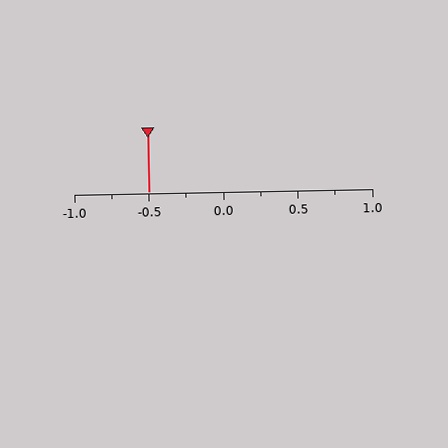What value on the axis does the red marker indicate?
The marker indicates approximately -0.5.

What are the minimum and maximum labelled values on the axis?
The axis runs from -1.0 to 1.0.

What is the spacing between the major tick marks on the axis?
The major ticks are spaced 0.5 apart.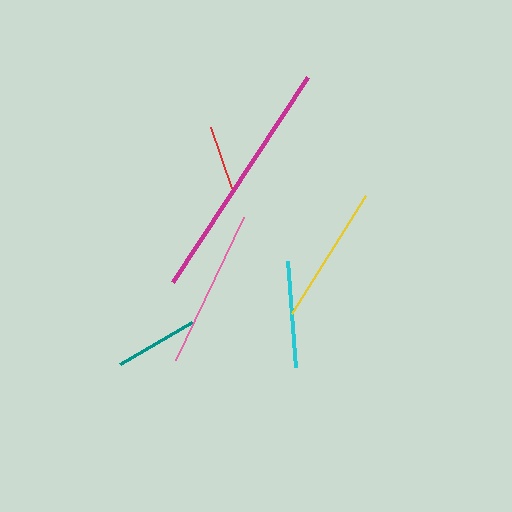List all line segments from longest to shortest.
From longest to shortest: magenta, pink, yellow, cyan, teal, red.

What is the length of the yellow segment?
The yellow segment is approximately 139 pixels long.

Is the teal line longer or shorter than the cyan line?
The cyan line is longer than the teal line.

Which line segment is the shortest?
The red line is the shortest at approximately 64 pixels.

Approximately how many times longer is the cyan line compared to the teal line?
The cyan line is approximately 1.3 times the length of the teal line.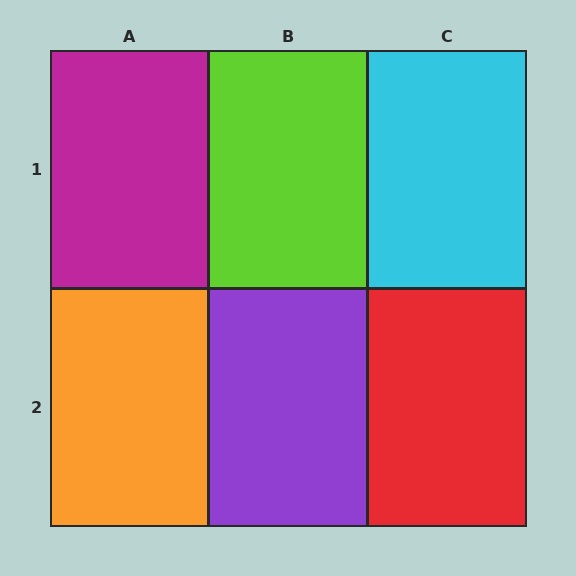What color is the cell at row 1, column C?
Cyan.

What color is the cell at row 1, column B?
Lime.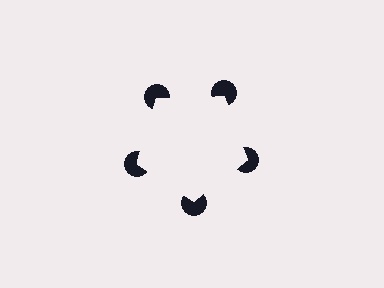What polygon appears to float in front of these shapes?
An illusory pentagon — its edges are inferred from the aligned wedge cuts in the pac-man discs, not physically drawn.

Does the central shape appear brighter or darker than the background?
It typically appears slightly brighter than the background, even though no actual brightness change is drawn.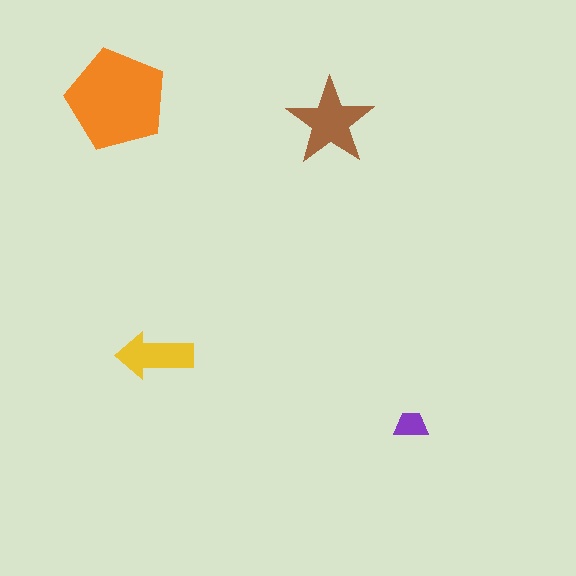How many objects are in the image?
There are 4 objects in the image.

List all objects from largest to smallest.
The orange pentagon, the brown star, the yellow arrow, the purple trapezoid.